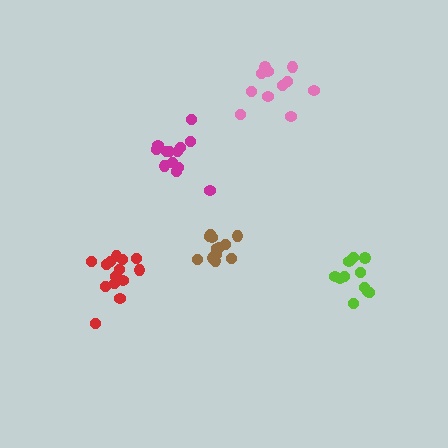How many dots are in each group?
Group 1: 11 dots, Group 2: 14 dots, Group 3: 11 dots, Group 4: 12 dots, Group 5: 13 dots (61 total).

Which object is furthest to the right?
The lime cluster is rightmost.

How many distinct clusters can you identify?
There are 5 distinct clusters.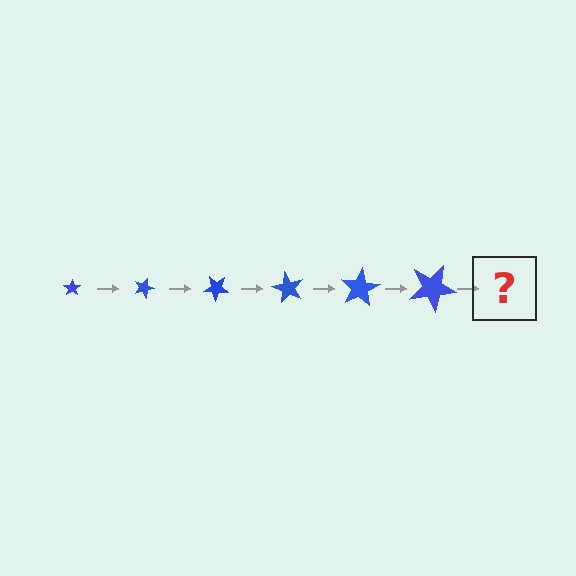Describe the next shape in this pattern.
It should be a star, larger than the previous one and rotated 120 degrees from the start.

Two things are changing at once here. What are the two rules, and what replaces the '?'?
The two rules are that the star grows larger each step and it rotates 20 degrees each step. The '?' should be a star, larger than the previous one and rotated 120 degrees from the start.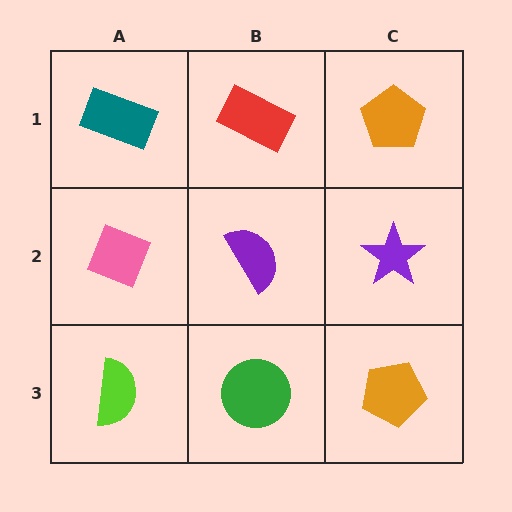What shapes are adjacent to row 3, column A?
A pink diamond (row 2, column A), a green circle (row 3, column B).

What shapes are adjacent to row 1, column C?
A purple star (row 2, column C), a red rectangle (row 1, column B).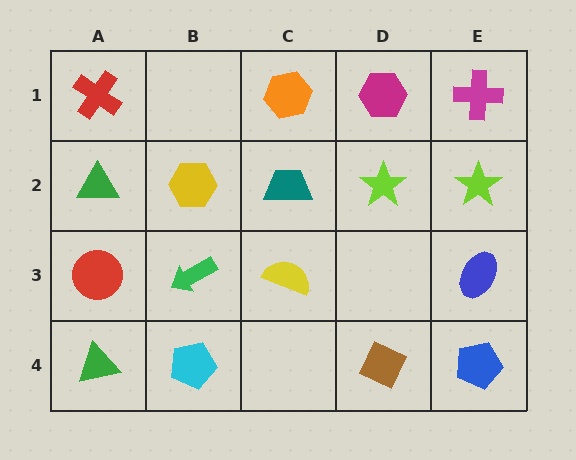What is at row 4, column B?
A cyan pentagon.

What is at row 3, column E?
A blue ellipse.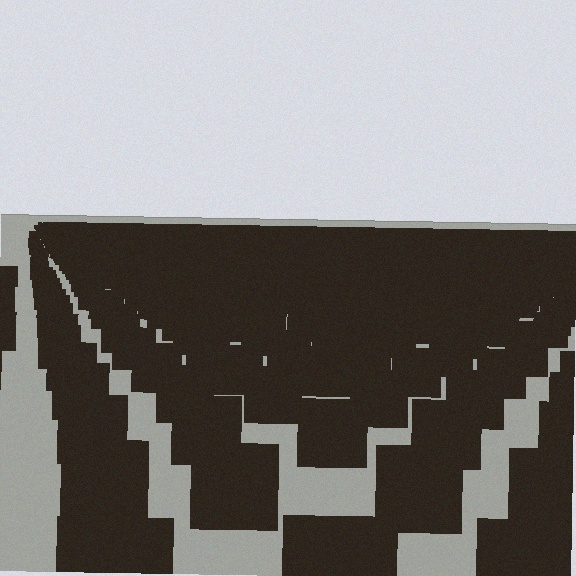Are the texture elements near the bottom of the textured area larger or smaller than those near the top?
Larger. Near the bottom, elements are closer to the viewer and appear at a bigger on-screen size.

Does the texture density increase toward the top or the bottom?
Density increases toward the top.